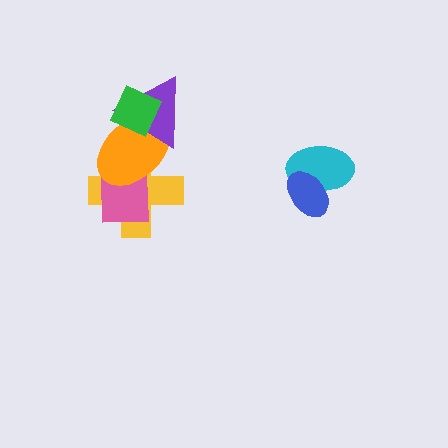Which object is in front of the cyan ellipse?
The blue ellipse is in front of the cyan ellipse.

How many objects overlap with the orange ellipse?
4 objects overlap with the orange ellipse.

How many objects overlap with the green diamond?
2 objects overlap with the green diamond.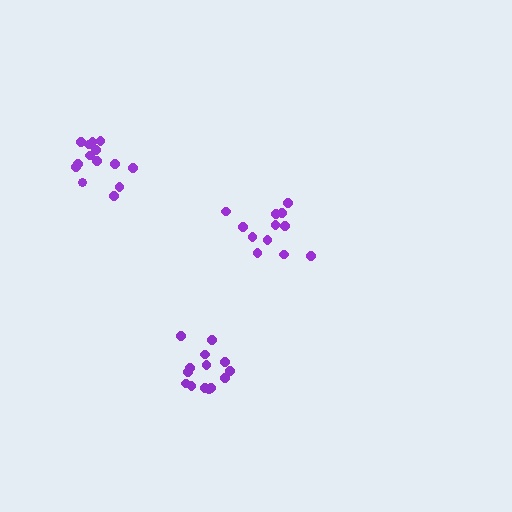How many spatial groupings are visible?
There are 3 spatial groupings.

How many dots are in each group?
Group 1: 12 dots, Group 2: 14 dots, Group 3: 14 dots (40 total).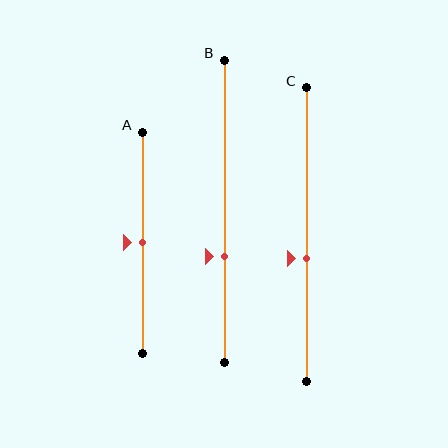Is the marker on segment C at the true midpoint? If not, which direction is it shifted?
No, the marker on segment C is shifted downward by about 8% of the segment length.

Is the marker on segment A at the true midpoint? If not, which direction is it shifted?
Yes, the marker on segment A is at the true midpoint.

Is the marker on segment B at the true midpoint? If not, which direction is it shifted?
No, the marker on segment B is shifted downward by about 15% of the segment length.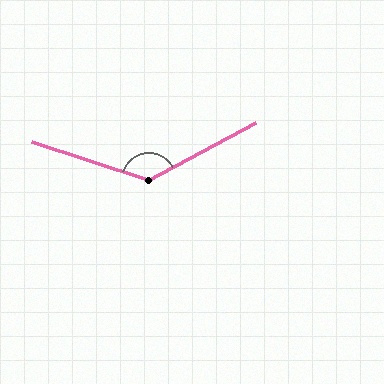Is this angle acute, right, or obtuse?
It is obtuse.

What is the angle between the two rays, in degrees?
Approximately 134 degrees.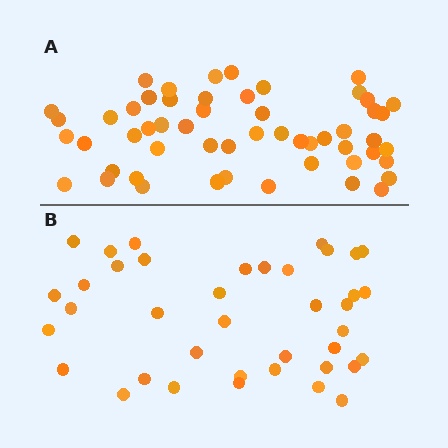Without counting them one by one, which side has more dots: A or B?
Region A (the top region) has more dots.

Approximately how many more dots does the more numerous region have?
Region A has approximately 15 more dots than region B.